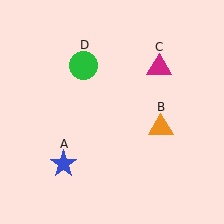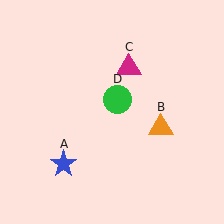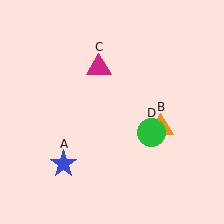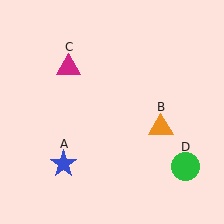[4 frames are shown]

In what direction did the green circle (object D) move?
The green circle (object D) moved down and to the right.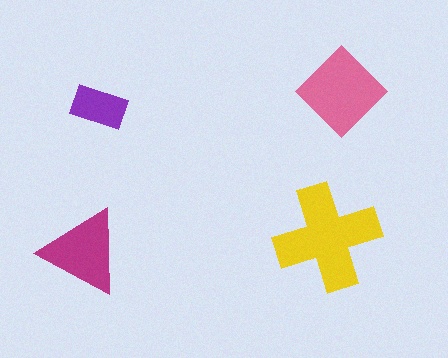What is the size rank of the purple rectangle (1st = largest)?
4th.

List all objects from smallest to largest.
The purple rectangle, the magenta triangle, the pink diamond, the yellow cross.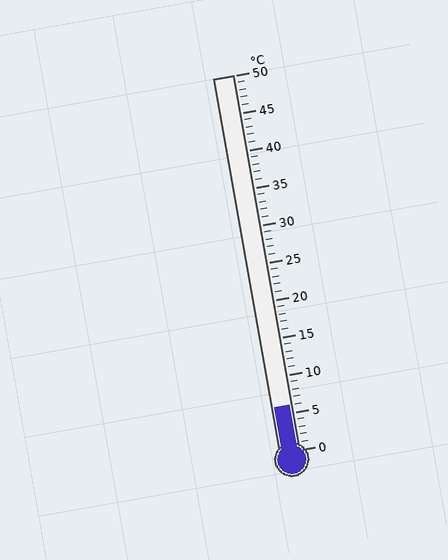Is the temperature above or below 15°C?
The temperature is below 15°C.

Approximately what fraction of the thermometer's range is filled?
The thermometer is filled to approximately 10% of its range.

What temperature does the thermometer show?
The thermometer shows approximately 6°C.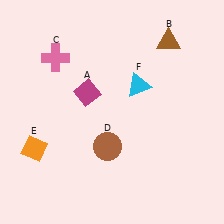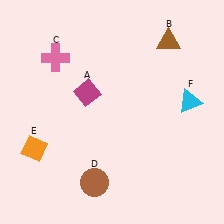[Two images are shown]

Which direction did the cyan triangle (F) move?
The cyan triangle (F) moved right.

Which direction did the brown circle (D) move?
The brown circle (D) moved down.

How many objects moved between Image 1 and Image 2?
2 objects moved between the two images.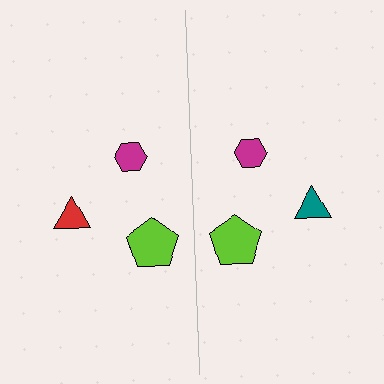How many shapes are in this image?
There are 6 shapes in this image.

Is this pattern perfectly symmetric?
No, the pattern is not perfectly symmetric. The teal triangle on the right side breaks the symmetry — its mirror counterpart is red.